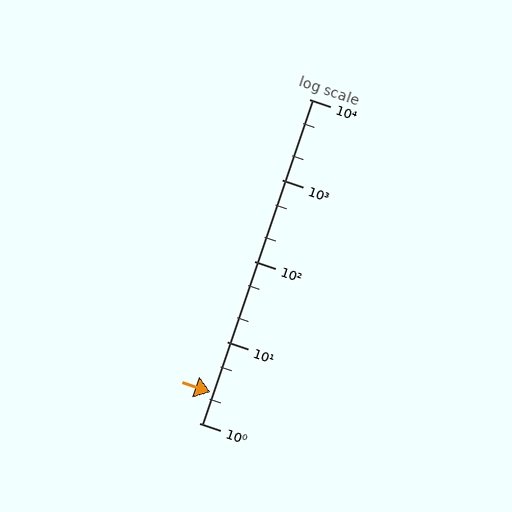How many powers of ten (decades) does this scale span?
The scale spans 4 decades, from 1 to 10000.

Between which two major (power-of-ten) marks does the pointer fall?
The pointer is between 1 and 10.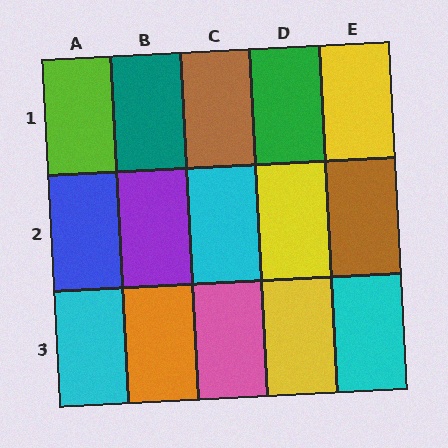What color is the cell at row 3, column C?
Pink.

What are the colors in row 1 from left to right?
Lime, teal, brown, green, yellow.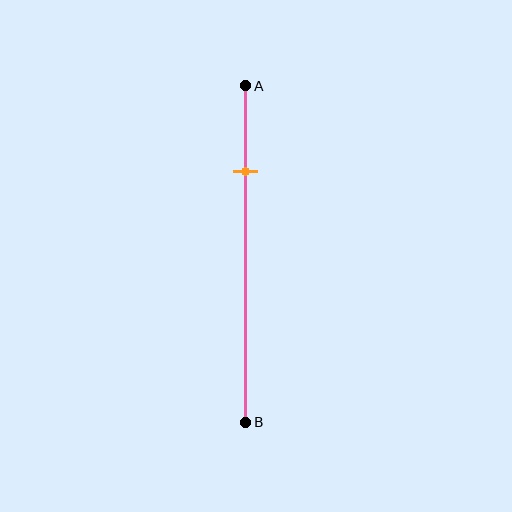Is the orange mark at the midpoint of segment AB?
No, the mark is at about 25% from A, not at the 50% midpoint.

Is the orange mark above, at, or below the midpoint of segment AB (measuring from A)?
The orange mark is above the midpoint of segment AB.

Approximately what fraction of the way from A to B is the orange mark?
The orange mark is approximately 25% of the way from A to B.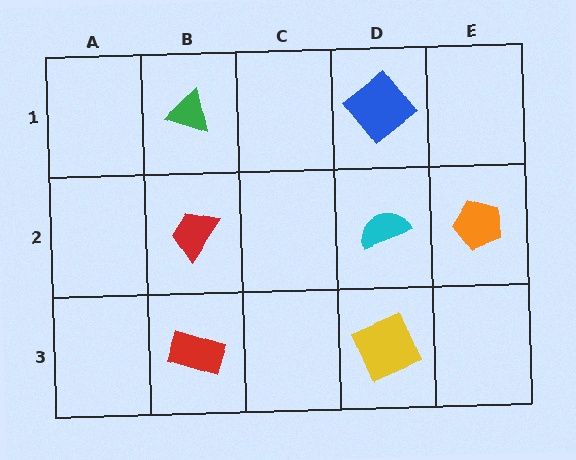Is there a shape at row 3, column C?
No, that cell is empty.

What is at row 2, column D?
A cyan semicircle.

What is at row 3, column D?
A yellow square.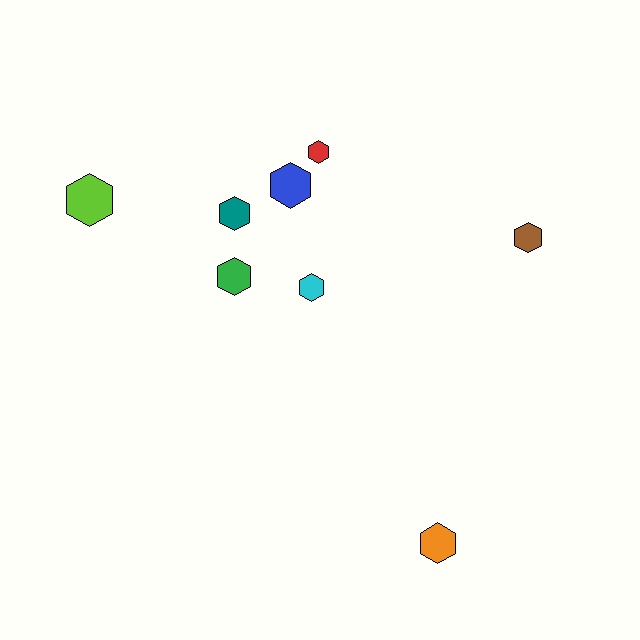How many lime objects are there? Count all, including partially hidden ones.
There is 1 lime object.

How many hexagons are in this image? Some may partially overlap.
There are 8 hexagons.